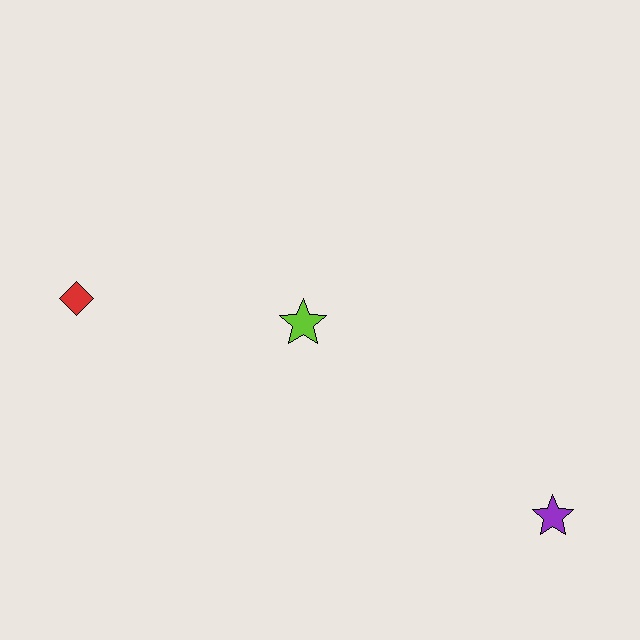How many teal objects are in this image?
There are no teal objects.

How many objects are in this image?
There are 3 objects.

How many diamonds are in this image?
There is 1 diamond.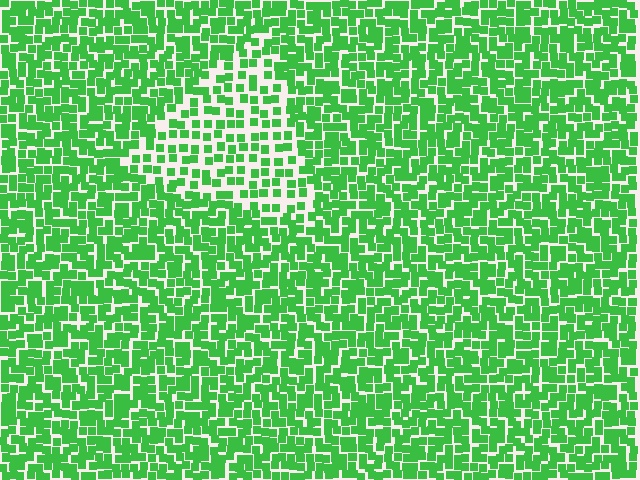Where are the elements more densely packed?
The elements are more densely packed outside the triangle boundary.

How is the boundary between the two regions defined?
The boundary is defined by a change in element density (approximately 1.8x ratio). All elements are the same color, size, and shape.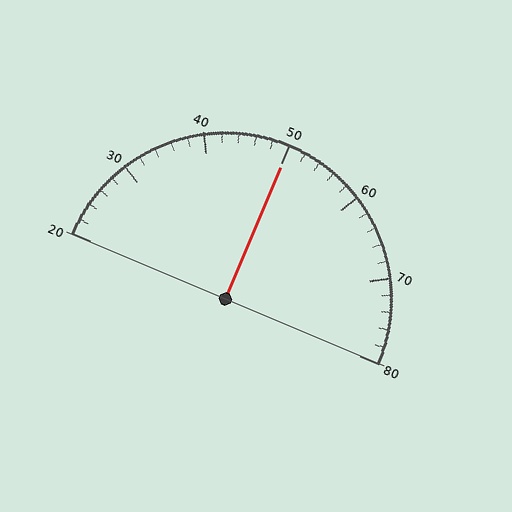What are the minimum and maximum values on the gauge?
The gauge ranges from 20 to 80.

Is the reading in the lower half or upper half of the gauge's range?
The reading is in the upper half of the range (20 to 80).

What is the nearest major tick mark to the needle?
The nearest major tick mark is 50.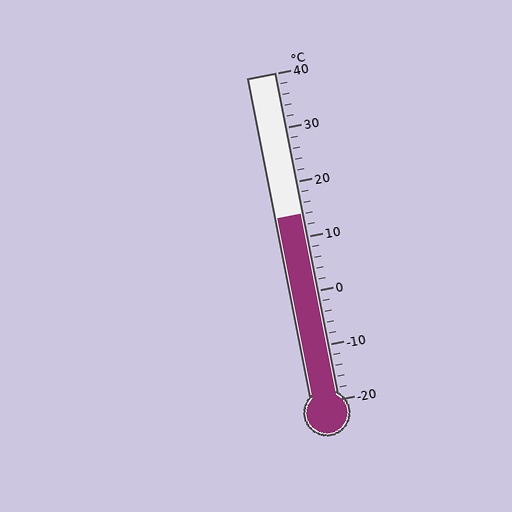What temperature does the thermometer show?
The thermometer shows approximately 14°C.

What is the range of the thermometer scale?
The thermometer scale ranges from -20°C to 40°C.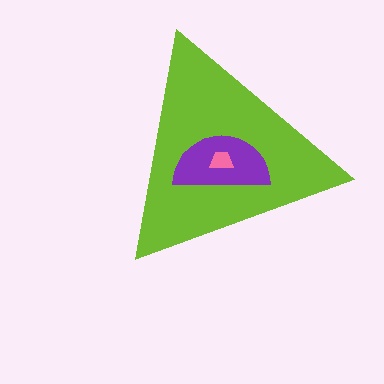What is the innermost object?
The pink trapezoid.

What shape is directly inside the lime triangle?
The purple semicircle.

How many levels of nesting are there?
3.